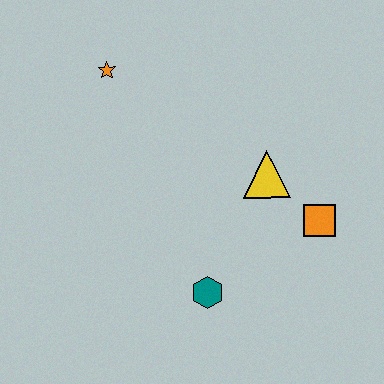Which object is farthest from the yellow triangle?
The orange star is farthest from the yellow triangle.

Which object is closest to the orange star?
The yellow triangle is closest to the orange star.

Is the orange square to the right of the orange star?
Yes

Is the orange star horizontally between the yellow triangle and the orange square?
No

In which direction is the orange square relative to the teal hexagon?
The orange square is to the right of the teal hexagon.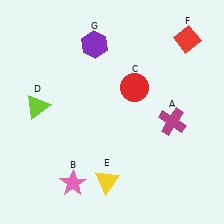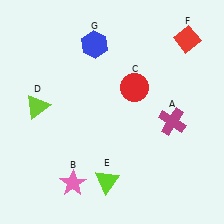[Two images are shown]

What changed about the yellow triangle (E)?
In Image 1, E is yellow. In Image 2, it changed to lime.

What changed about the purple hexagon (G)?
In Image 1, G is purple. In Image 2, it changed to blue.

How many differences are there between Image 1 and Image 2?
There are 2 differences between the two images.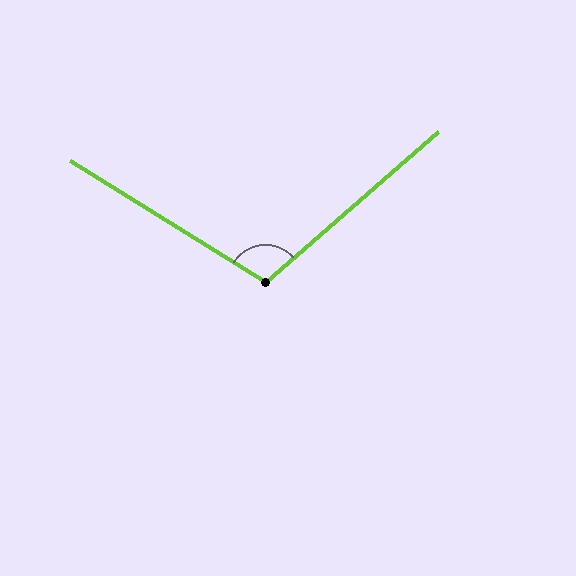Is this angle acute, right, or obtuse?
It is obtuse.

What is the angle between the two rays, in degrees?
Approximately 107 degrees.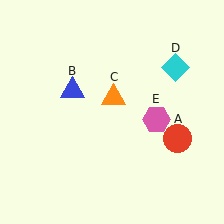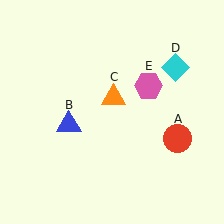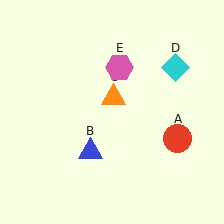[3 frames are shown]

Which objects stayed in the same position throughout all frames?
Red circle (object A) and orange triangle (object C) and cyan diamond (object D) remained stationary.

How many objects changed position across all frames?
2 objects changed position: blue triangle (object B), pink hexagon (object E).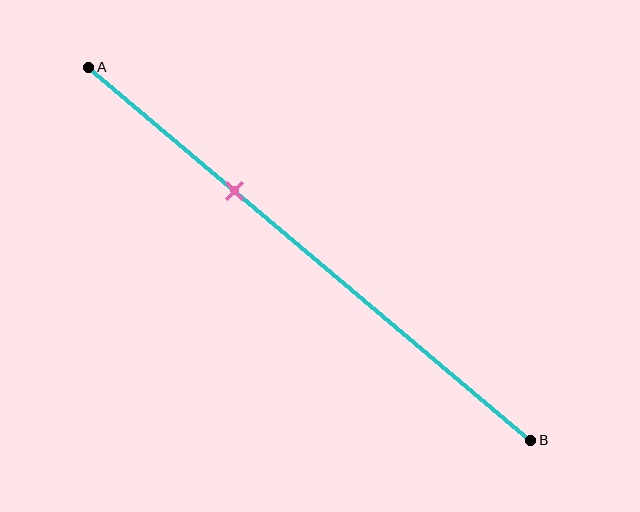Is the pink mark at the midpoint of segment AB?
No, the mark is at about 35% from A, not at the 50% midpoint.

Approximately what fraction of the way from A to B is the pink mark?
The pink mark is approximately 35% of the way from A to B.